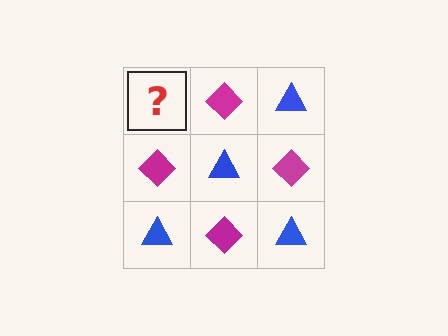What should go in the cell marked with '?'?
The missing cell should contain a blue triangle.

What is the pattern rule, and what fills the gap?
The rule is that it alternates blue triangle and magenta diamond in a checkerboard pattern. The gap should be filled with a blue triangle.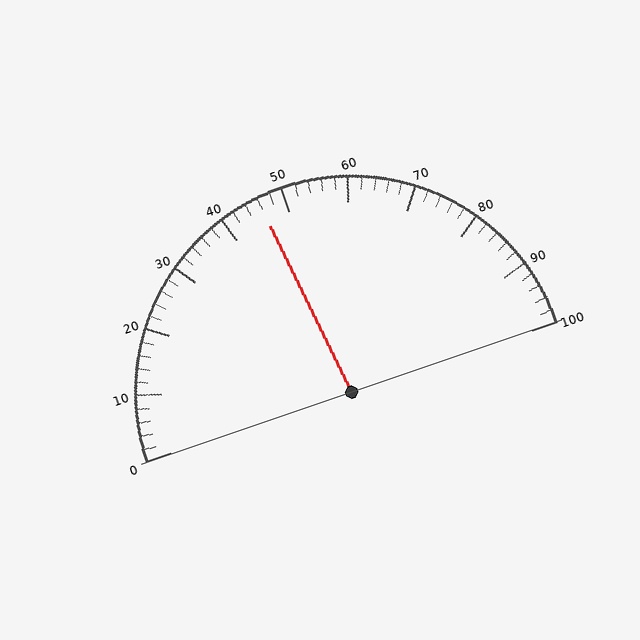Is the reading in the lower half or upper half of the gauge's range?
The reading is in the lower half of the range (0 to 100).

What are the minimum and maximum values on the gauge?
The gauge ranges from 0 to 100.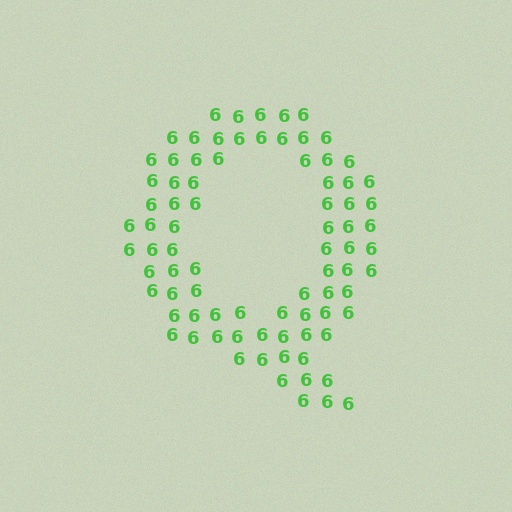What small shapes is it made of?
It is made of small digit 6's.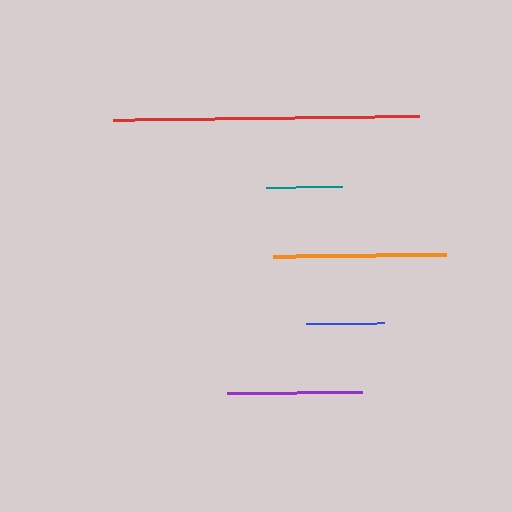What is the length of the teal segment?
The teal segment is approximately 76 pixels long.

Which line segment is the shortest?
The teal line is the shortest at approximately 76 pixels.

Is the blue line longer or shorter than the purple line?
The purple line is longer than the blue line.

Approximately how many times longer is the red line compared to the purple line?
The red line is approximately 2.3 times the length of the purple line.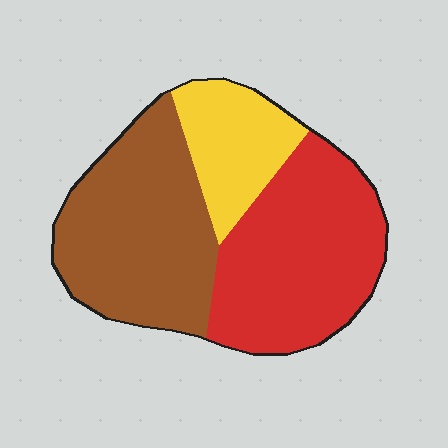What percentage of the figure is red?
Red covers roughly 40% of the figure.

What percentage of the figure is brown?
Brown takes up about two fifths (2/5) of the figure.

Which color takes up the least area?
Yellow, at roughly 20%.